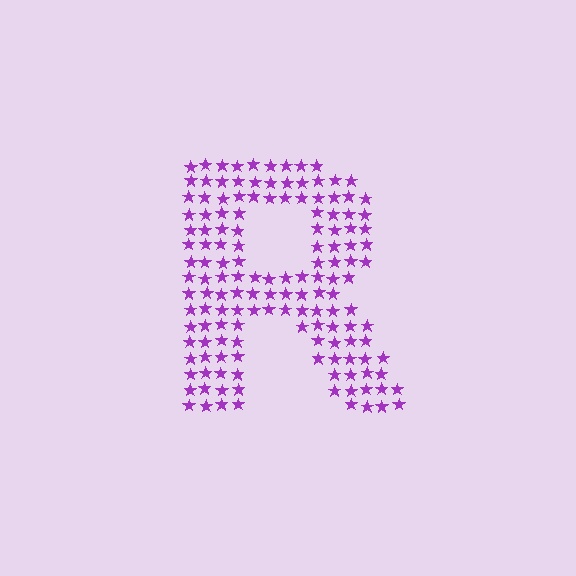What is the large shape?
The large shape is the letter R.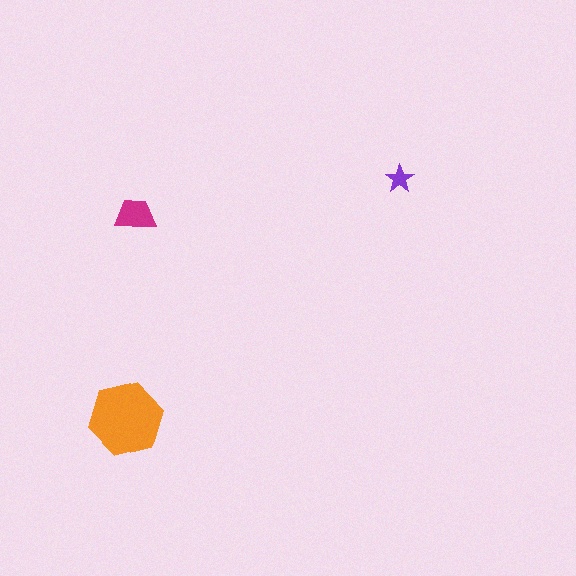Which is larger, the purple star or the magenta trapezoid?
The magenta trapezoid.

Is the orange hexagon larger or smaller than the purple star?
Larger.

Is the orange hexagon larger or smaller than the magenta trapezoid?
Larger.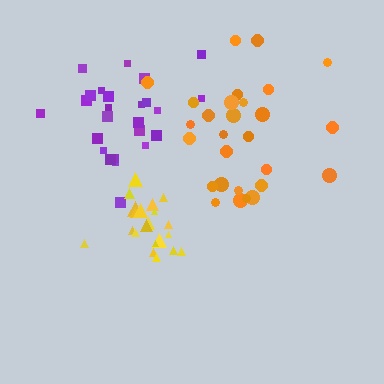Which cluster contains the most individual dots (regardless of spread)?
Orange (28).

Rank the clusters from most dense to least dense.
yellow, purple, orange.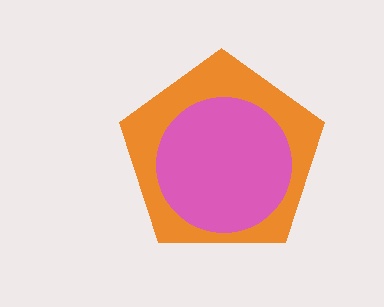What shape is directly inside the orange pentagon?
The pink circle.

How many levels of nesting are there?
2.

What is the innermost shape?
The pink circle.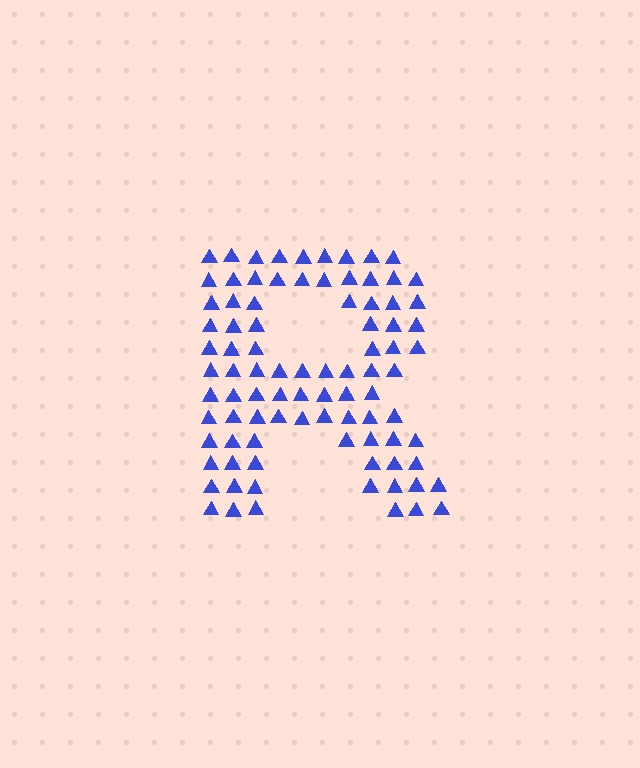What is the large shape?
The large shape is the letter R.